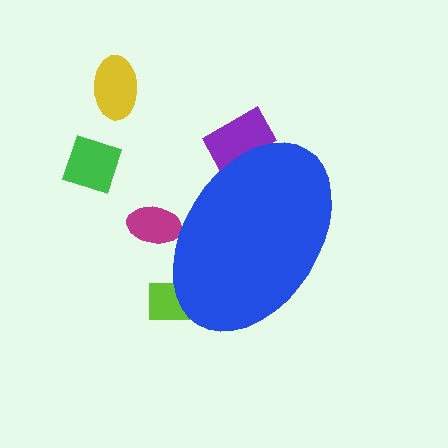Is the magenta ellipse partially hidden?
Yes, the magenta ellipse is partially hidden behind the blue ellipse.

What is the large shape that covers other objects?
A blue ellipse.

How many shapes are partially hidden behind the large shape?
3 shapes are partially hidden.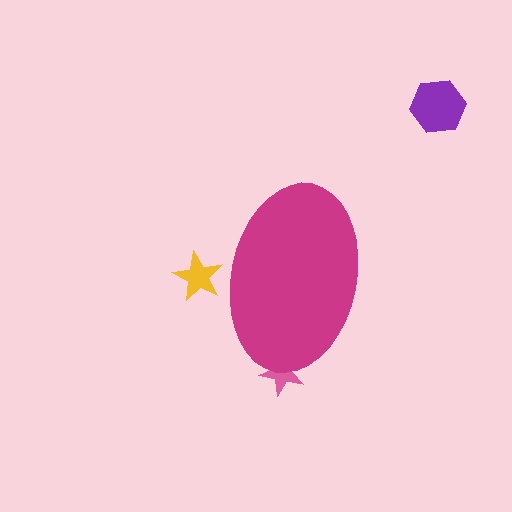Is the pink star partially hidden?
Yes, the pink star is partially hidden behind the magenta ellipse.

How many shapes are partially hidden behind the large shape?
2 shapes are partially hidden.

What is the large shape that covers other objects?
A magenta ellipse.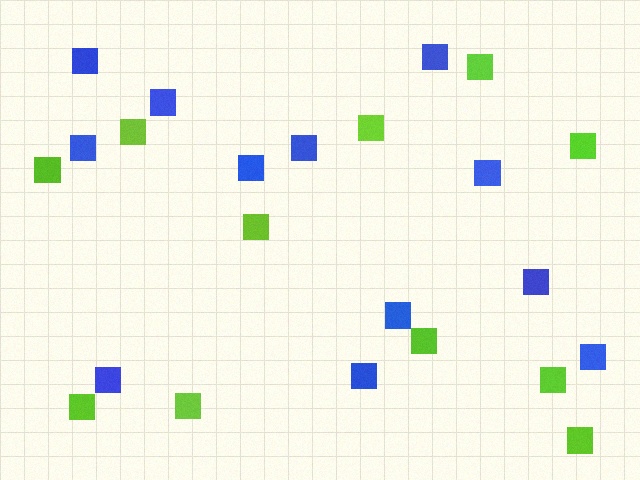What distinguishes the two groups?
There are 2 groups: one group of lime squares (11) and one group of blue squares (12).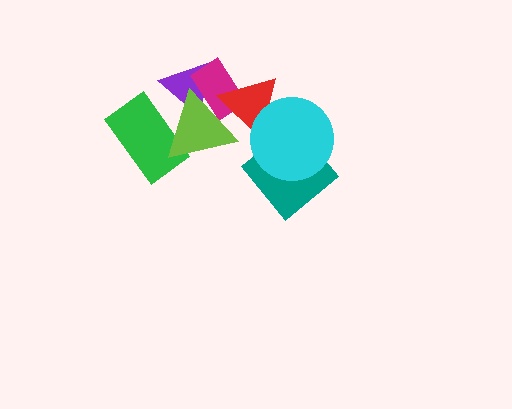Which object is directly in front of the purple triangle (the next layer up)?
The magenta rectangle is directly in front of the purple triangle.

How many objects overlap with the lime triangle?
4 objects overlap with the lime triangle.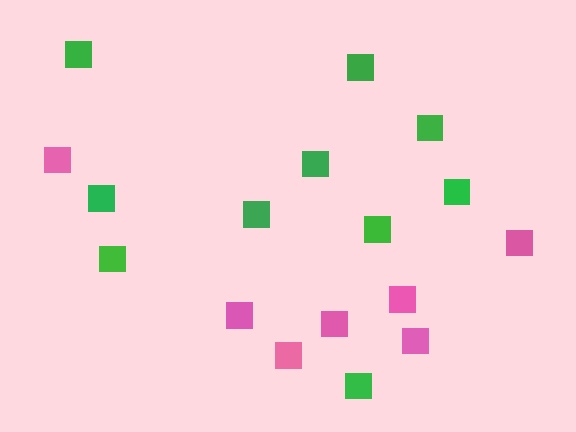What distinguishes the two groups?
There are 2 groups: one group of pink squares (7) and one group of green squares (10).